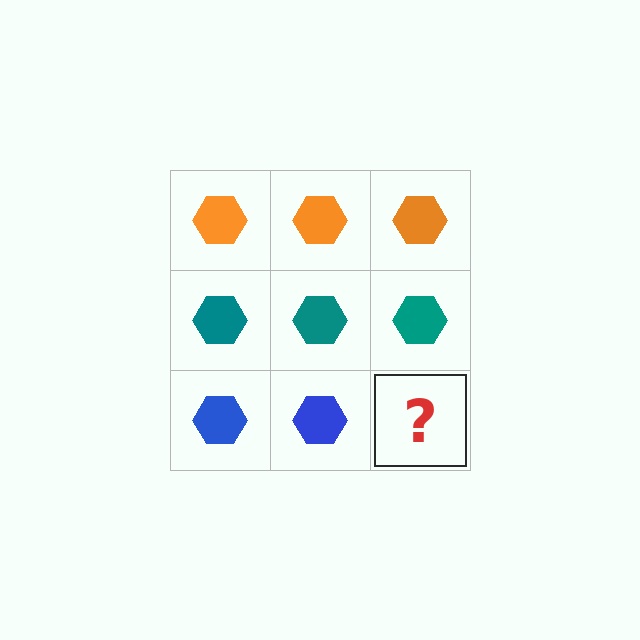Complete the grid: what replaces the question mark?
The question mark should be replaced with a blue hexagon.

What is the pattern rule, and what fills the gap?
The rule is that each row has a consistent color. The gap should be filled with a blue hexagon.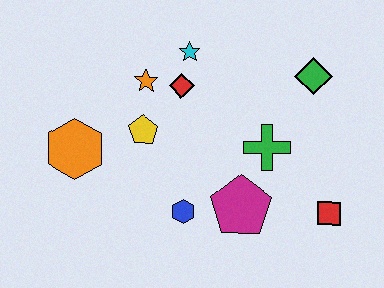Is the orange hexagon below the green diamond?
Yes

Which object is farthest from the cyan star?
The red square is farthest from the cyan star.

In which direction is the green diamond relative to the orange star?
The green diamond is to the right of the orange star.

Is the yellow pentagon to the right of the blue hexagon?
No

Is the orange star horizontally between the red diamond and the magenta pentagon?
No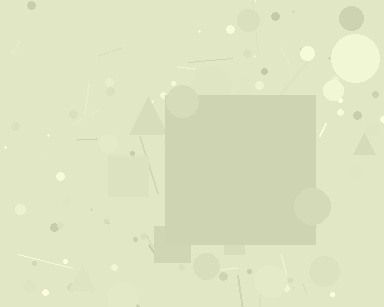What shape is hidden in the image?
A square is hidden in the image.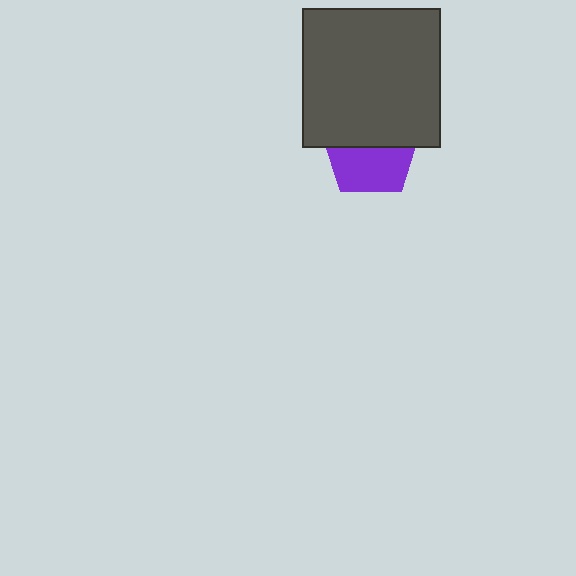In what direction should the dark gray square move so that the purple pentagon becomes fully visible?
The dark gray square should move up. That is the shortest direction to clear the overlap and leave the purple pentagon fully visible.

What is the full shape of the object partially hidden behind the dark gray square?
The partially hidden object is a purple pentagon.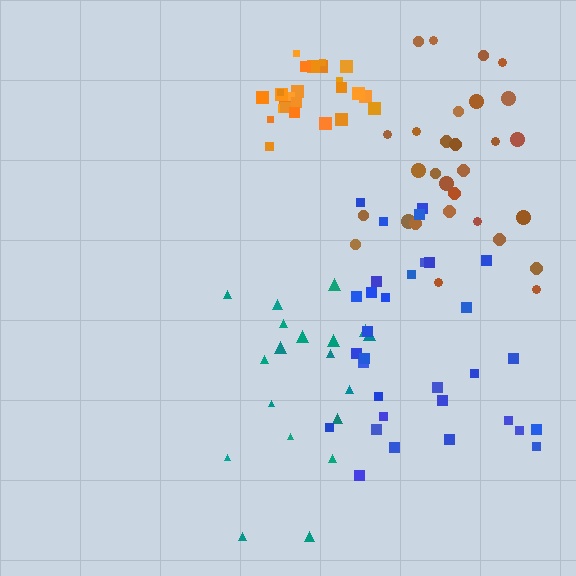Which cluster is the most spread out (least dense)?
Teal.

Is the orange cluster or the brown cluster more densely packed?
Orange.